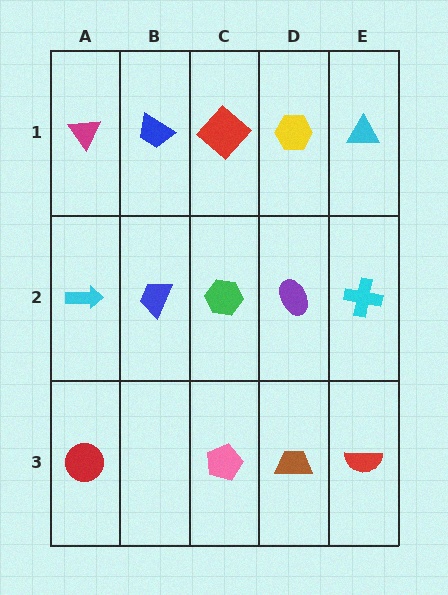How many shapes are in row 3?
4 shapes.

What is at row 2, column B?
A blue trapezoid.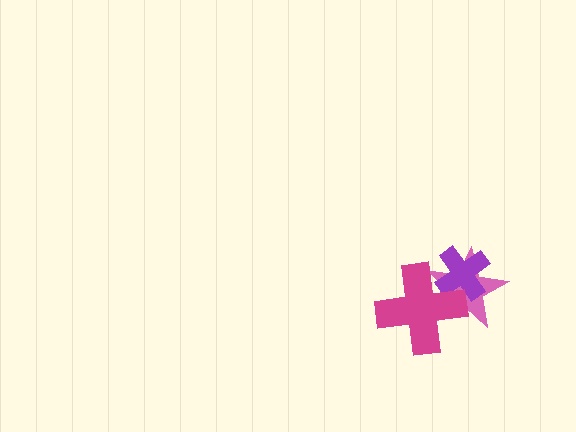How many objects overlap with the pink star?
2 objects overlap with the pink star.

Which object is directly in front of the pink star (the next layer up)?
The purple cross is directly in front of the pink star.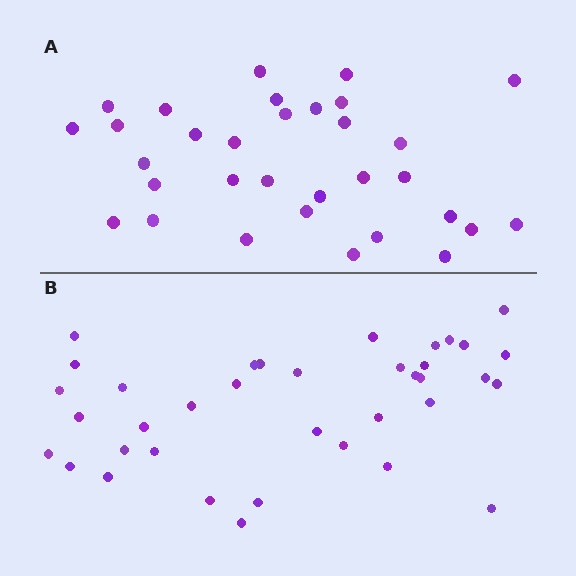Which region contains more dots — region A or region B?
Region B (the bottom region) has more dots.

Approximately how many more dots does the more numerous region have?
Region B has about 5 more dots than region A.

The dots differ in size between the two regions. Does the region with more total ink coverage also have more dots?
No. Region A has more total ink coverage because its dots are larger, but region B actually contains more individual dots. Total area can be misleading — the number of items is what matters here.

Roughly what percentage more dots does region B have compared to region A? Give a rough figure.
About 15% more.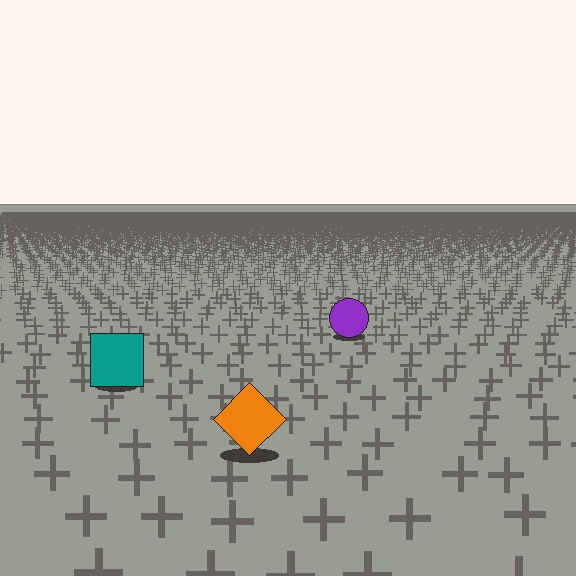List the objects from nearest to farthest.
From nearest to farthest: the orange diamond, the teal square, the purple circle.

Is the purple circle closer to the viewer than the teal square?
No. The teal square is closer — you can tell from the texture gradient: the ground texture is coarser near it.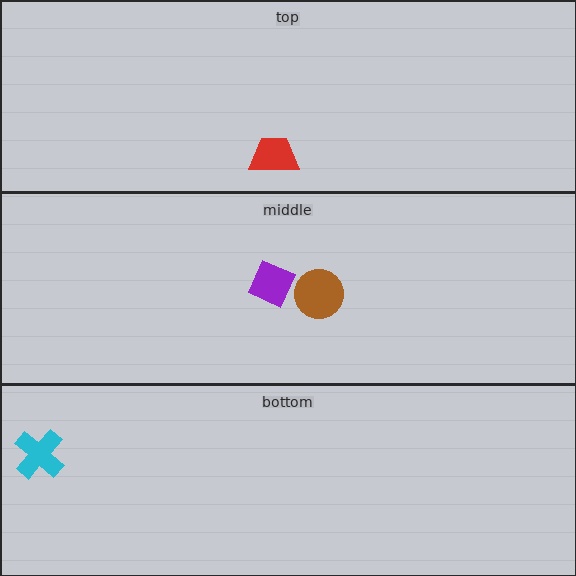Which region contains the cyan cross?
The bottom region.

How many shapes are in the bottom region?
1.